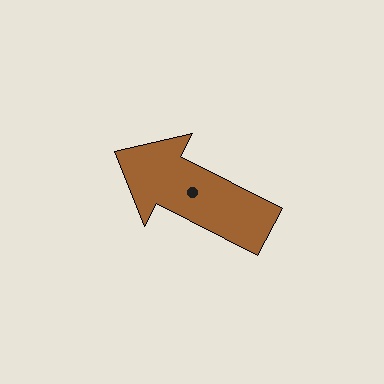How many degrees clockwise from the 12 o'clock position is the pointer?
Approximately 297 degrees.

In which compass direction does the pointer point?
Northwest.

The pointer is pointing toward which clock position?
Roughly 10 o'clock.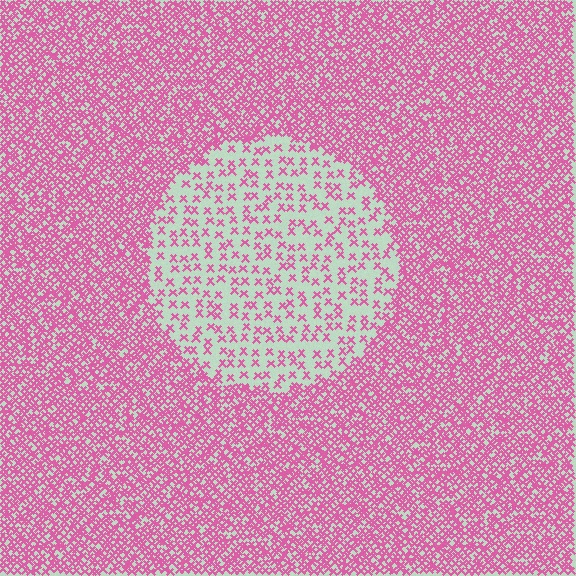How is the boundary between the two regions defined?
The boundary is defined by a change in element density (approximately 3.1x ratio). All elements are the same color, size, and shape.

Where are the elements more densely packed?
The elements are more densely packed outside the circle boundary.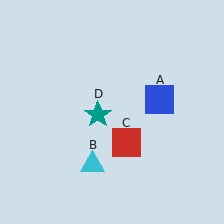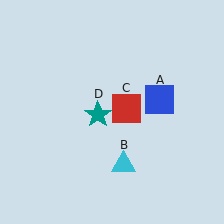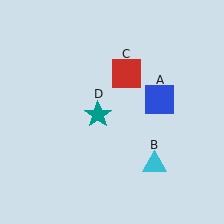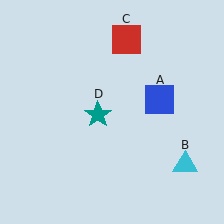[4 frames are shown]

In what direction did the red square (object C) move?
The red square (object C) moved up.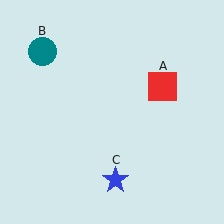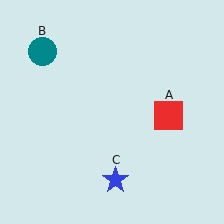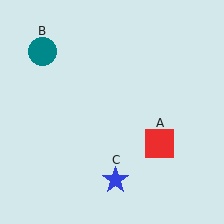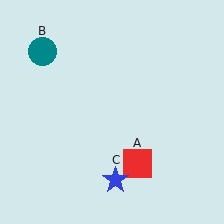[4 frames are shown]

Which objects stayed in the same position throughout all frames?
Teal circle (object B) and blue star (object C) remained stationary.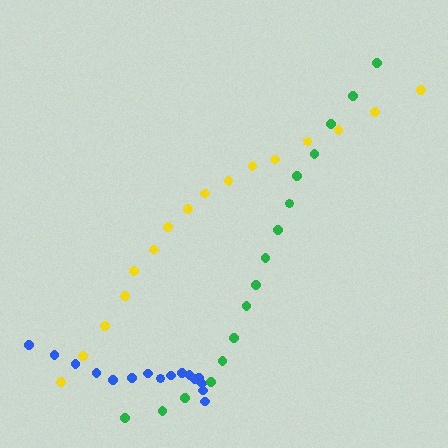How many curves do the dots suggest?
There are 3 distinct paths.